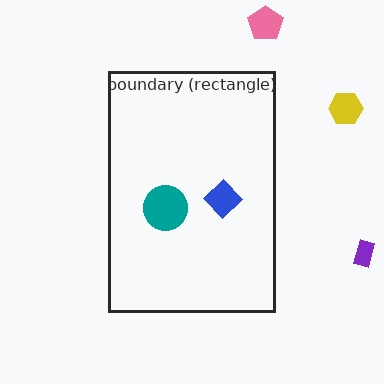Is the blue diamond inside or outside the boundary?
Inside.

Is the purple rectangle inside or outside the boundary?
Outside.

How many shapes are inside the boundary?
2 inside, 3 outside.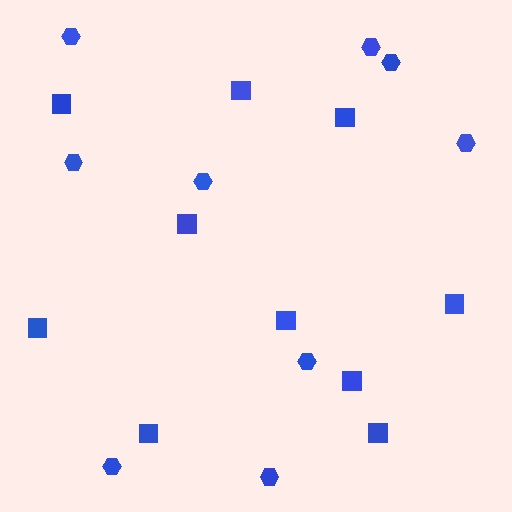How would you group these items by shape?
There are 2 groups: one group of squares (10) and one group of hexagons (9).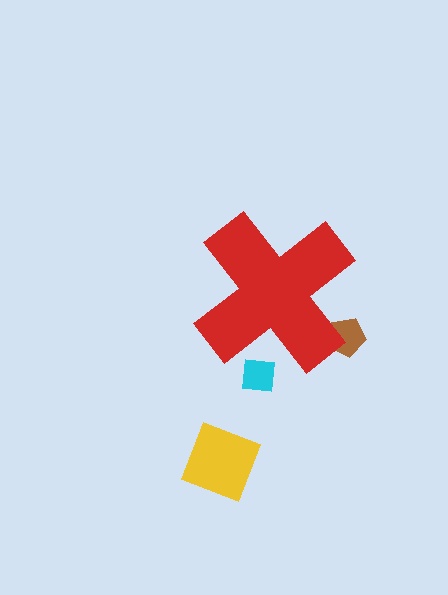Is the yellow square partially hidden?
No, the yellow square is fully visible.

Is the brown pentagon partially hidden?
Yes, the brown pentagon is partially hidden behind the red cross.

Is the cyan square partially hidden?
Yes, the cyan square is partially hidden behind the red cross.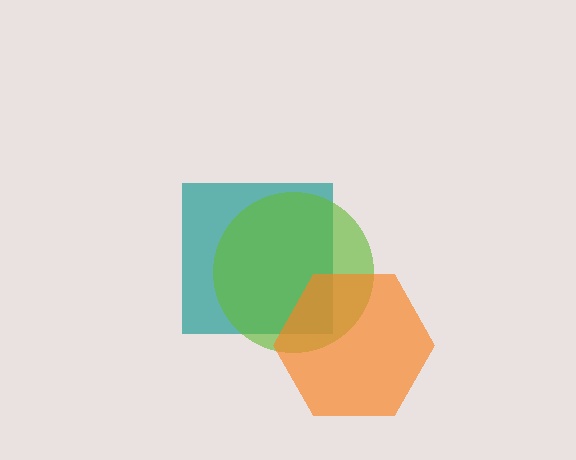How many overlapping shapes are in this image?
There are 3 overlapping shapes in the image.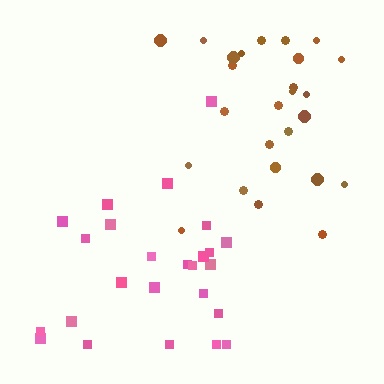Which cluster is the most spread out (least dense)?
Pink.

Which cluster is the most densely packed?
Brown.